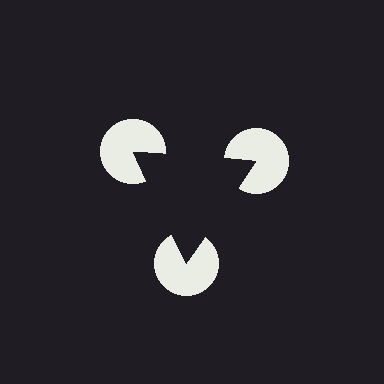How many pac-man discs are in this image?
There are 3 — one at each vertex of the illusory triangle.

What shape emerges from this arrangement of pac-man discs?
An illusory triangle — its edges are inferred from the aligned wedge cuts in the pac-man discs, not physically drawn.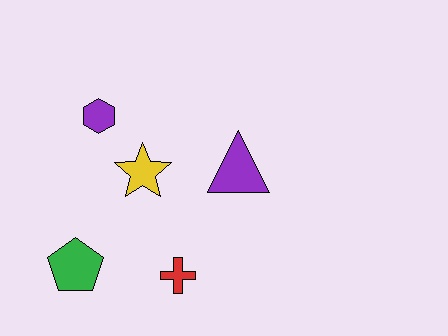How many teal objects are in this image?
There are no teal objects.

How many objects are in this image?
There are 5 objects.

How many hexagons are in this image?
There is 1 hexagon.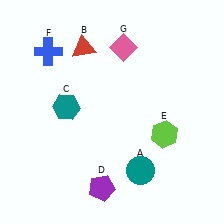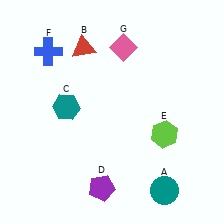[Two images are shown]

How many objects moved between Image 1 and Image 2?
1 object moved between the two images.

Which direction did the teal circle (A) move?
The teal circle (A) moved right.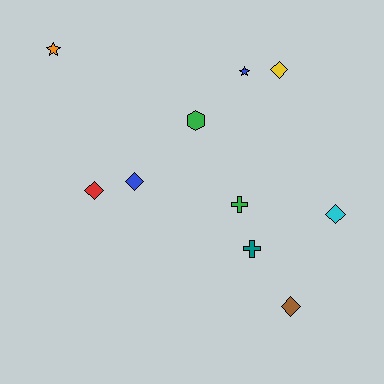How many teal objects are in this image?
There is 1 teal object.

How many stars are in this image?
There are 2 stars.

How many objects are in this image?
There are 10 objects.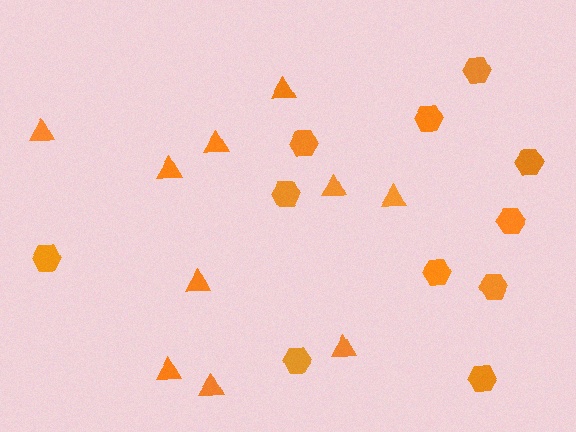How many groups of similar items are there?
There are 2 groups: one group of hexagons (11) and one group of triangles (10).